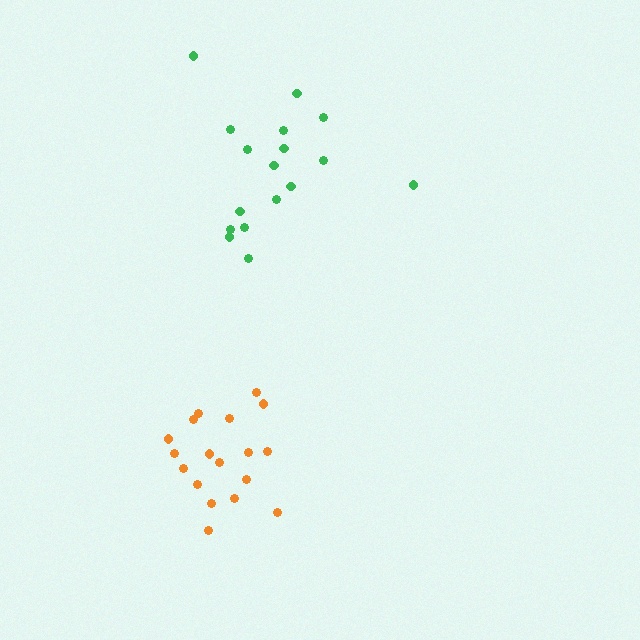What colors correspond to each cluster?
The clusters are colored: orange, green.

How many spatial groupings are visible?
There are 2 spatial groupings.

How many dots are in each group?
Group 1: 18 dots, Group 2: 17 dots (35 total).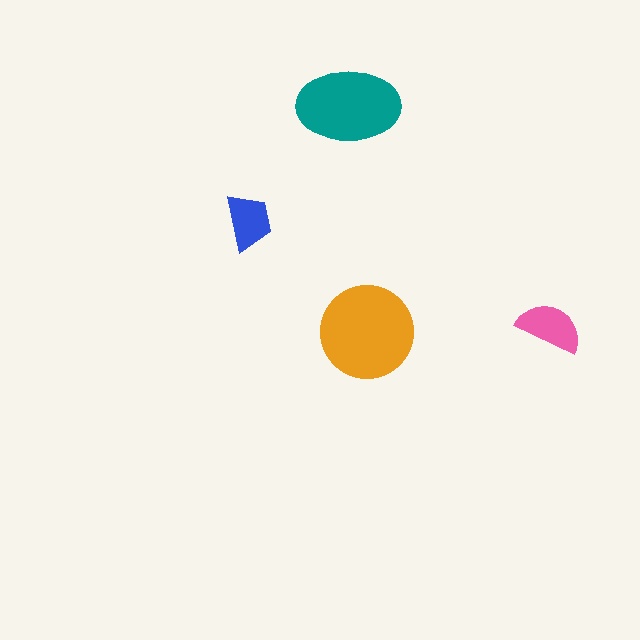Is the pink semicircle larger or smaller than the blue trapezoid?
Larger.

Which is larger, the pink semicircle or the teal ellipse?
The teal ellipse.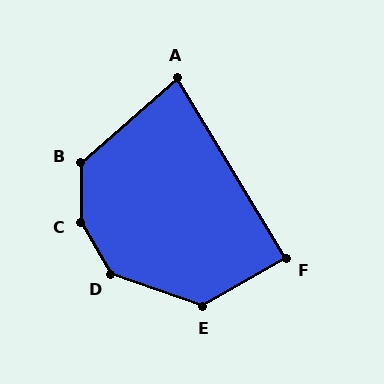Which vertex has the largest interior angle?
C, at approximately 150 degrees.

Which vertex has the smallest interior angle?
A, at approximately 80 degrees.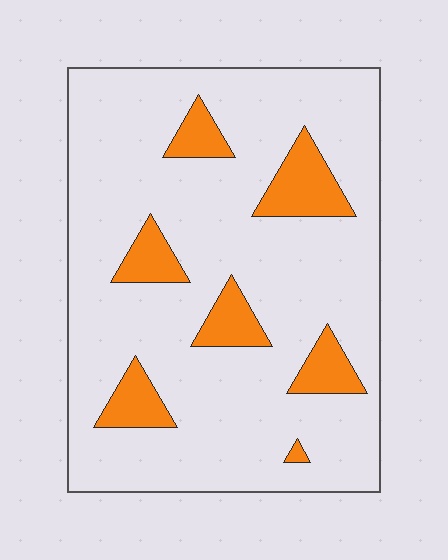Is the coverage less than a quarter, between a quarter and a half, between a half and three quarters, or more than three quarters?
Less than a quarter.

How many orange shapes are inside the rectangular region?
7.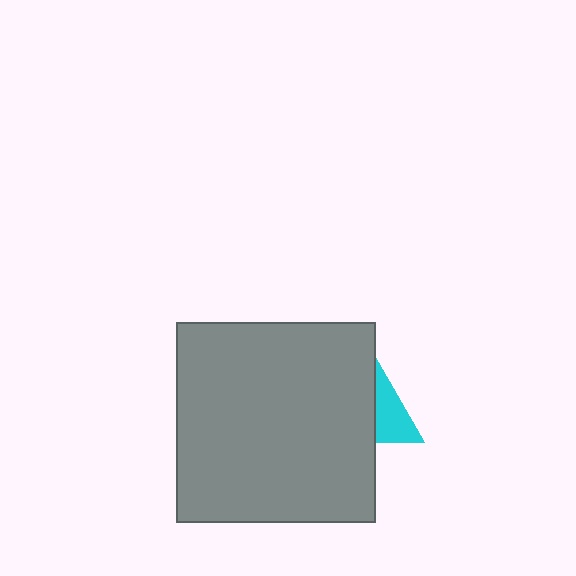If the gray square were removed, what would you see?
You would see the complete cyan triangle.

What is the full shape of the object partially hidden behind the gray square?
The partially hidden object is a cyan triangle.